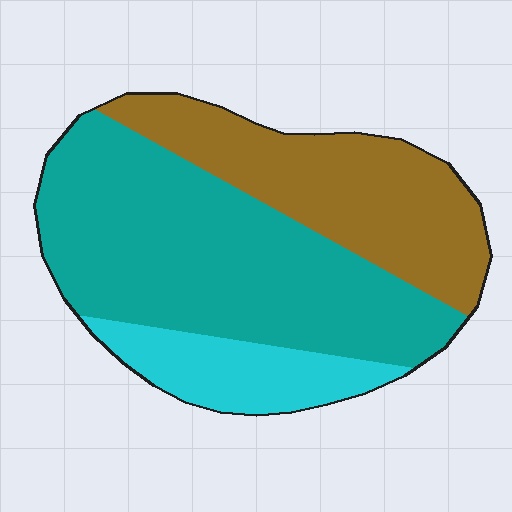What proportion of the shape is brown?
Brown takes up between a quarter and a half of the shape.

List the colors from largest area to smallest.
From largest to smallest: teal, brown, cyan.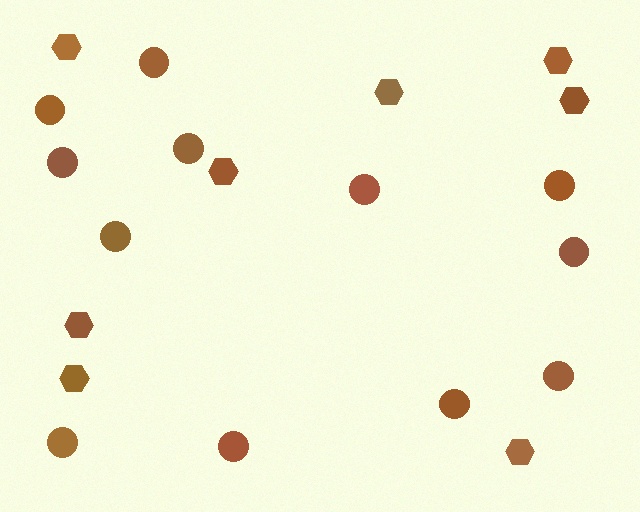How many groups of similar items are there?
There are 2 groups: one group of circles (12) and one group of hexagons (8).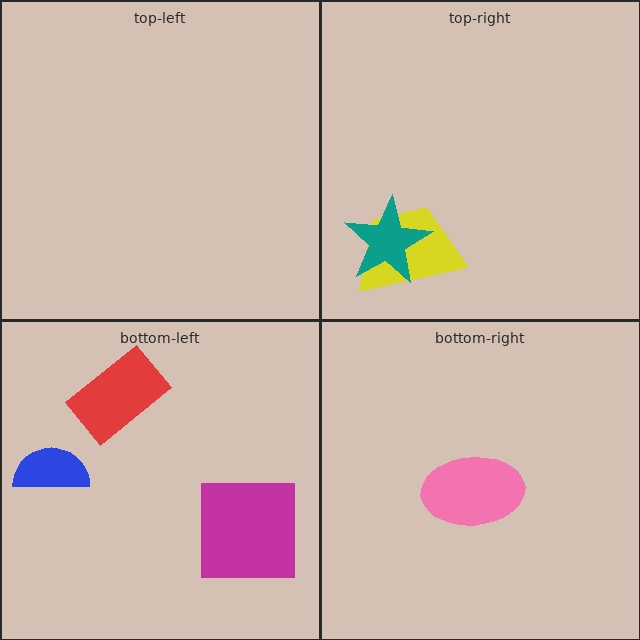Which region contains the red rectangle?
The bottom-left region.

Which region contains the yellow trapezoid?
The top-right region.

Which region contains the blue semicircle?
The bottom-left region.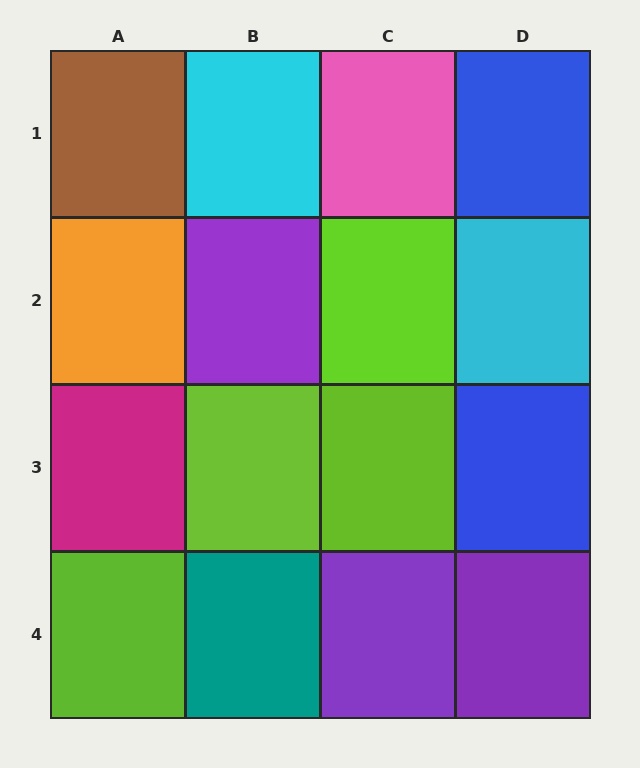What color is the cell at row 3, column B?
Lime.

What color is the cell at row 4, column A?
Lime.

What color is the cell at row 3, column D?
Blue.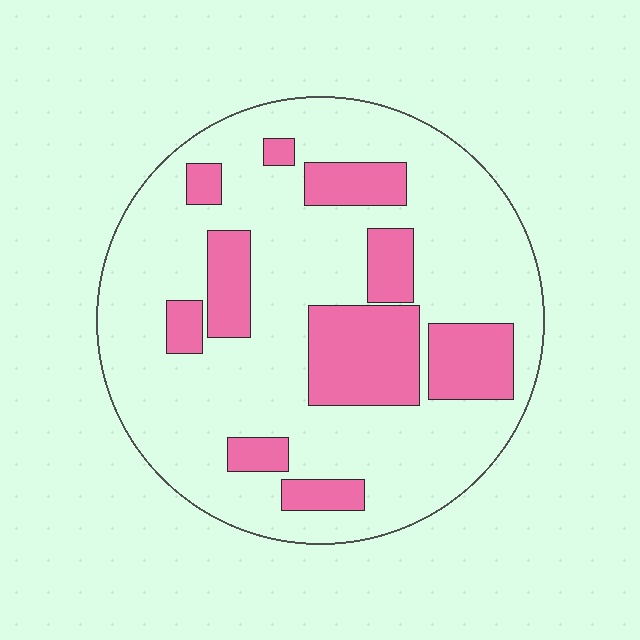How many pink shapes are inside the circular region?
10.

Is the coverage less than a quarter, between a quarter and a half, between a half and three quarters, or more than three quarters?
Between a quarter and a half.